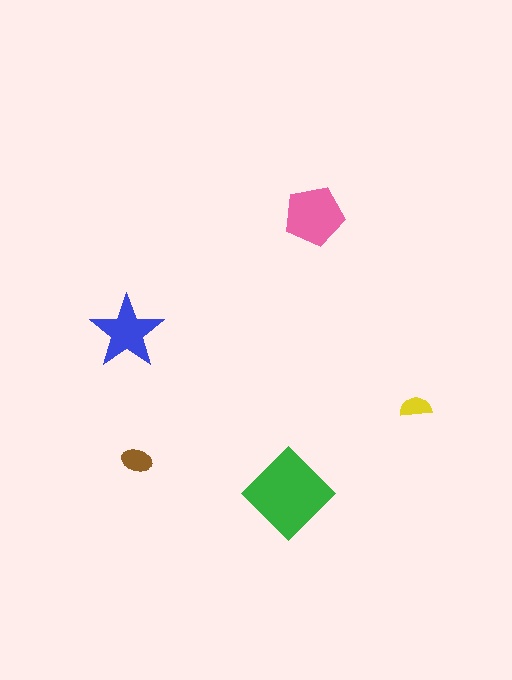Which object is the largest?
The green diamond.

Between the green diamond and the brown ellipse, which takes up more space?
The green diamond.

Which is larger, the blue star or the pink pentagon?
The pink pentagon.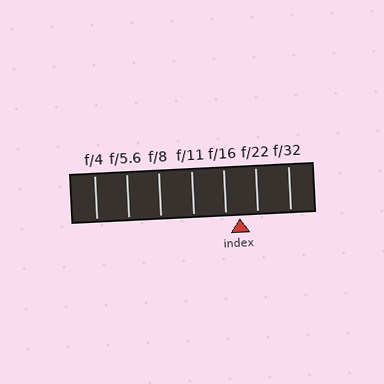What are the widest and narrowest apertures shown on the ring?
The widest aperture shown is f/4 and the narrowest is f/32.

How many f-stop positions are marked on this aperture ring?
There are 7 f-stop positions marked.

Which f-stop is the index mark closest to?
The index mark is closest to f/16.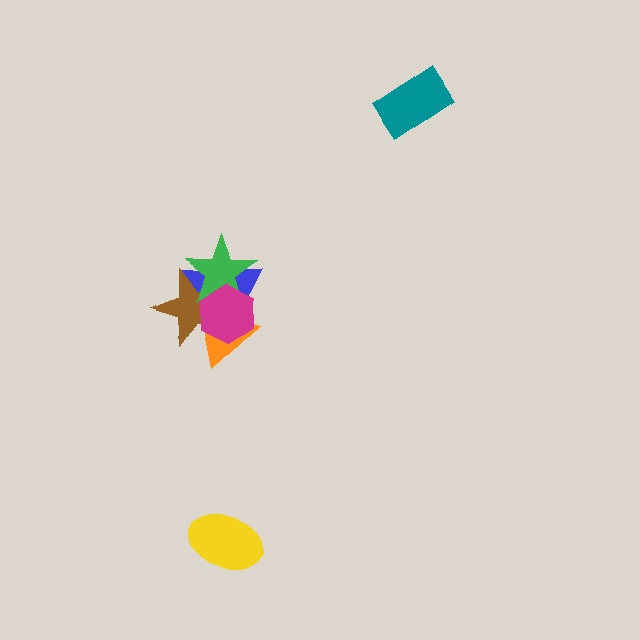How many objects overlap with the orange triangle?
4 objects overlap with the orange triangle.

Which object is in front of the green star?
The magenta hexagon is in front of the green star.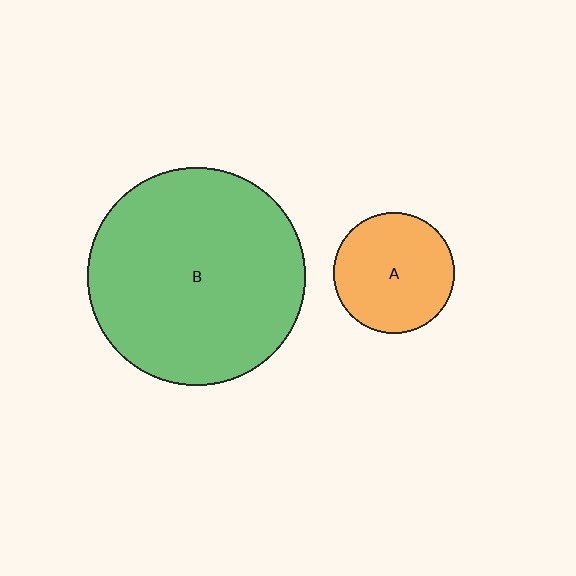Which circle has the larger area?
Circle B (green).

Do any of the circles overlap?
No, none of the circles overlap.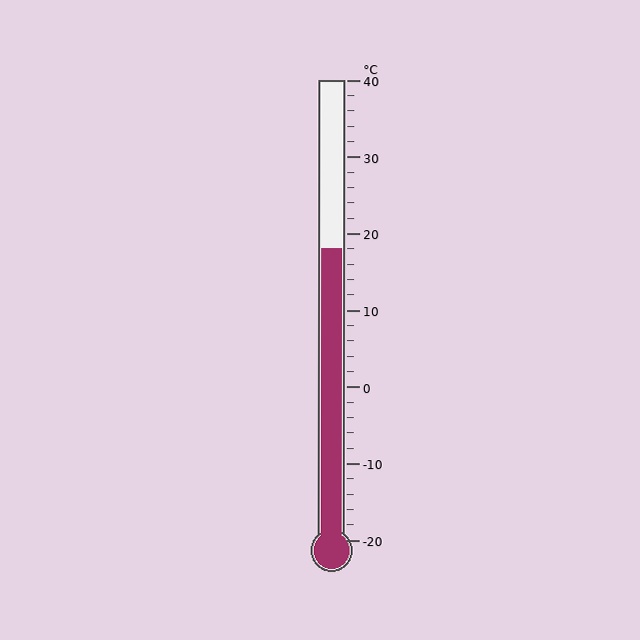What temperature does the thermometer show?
The thermometer shows approximately 18°C.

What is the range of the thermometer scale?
The thermometer scale ranges from -20°C to 40°C.